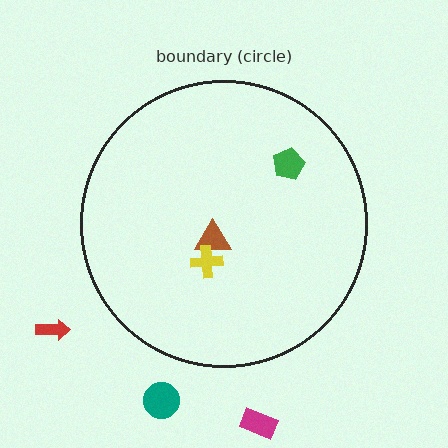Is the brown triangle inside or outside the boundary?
Inside.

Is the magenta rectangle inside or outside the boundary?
Outside.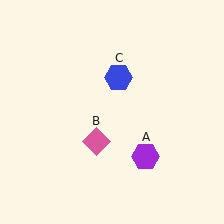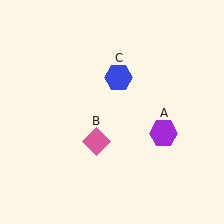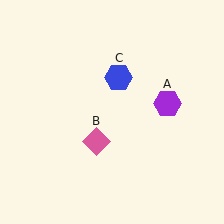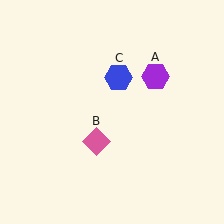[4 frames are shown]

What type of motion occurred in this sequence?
The purple hexagon (object A) rotated counterclockwise around the center of the scene.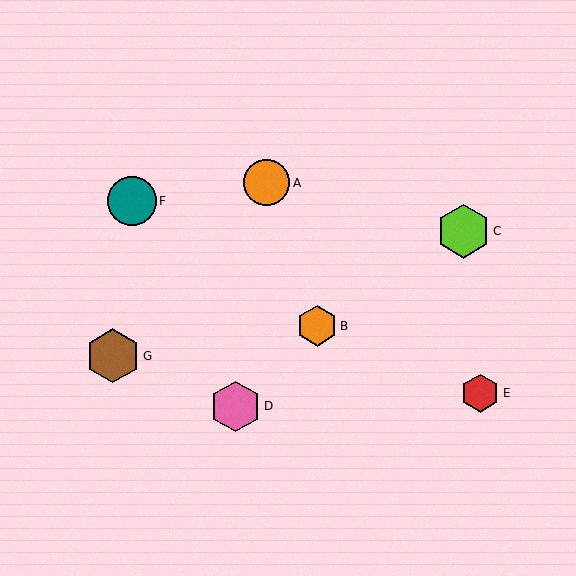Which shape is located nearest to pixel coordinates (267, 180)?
The orange circle (labeled A) at (267, 183) is nearest to that location.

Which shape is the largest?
The brown hexagon (labeled G) is the largest.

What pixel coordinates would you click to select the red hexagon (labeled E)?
Click at (480, 393) to select the red hexagon E.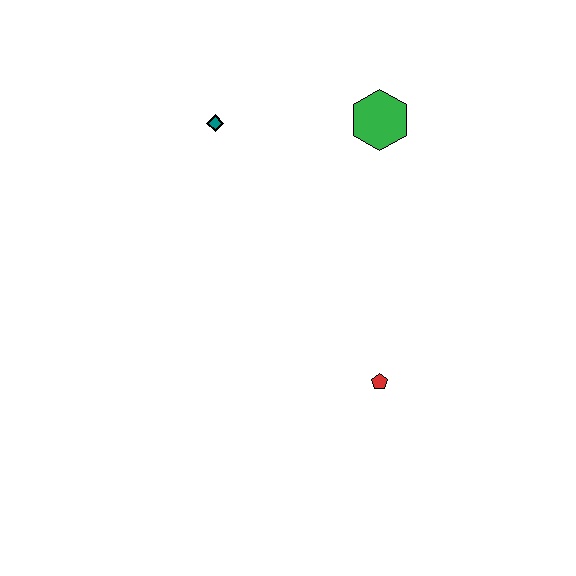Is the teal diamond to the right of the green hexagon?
No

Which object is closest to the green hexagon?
The teal diamond is closest to the green hexagon.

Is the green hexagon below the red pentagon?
No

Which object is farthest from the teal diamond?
The red pentagon is farthest from the teal diamond.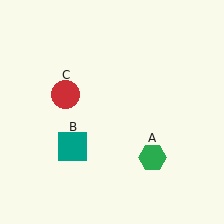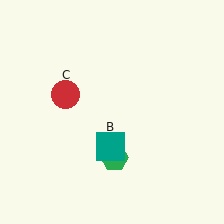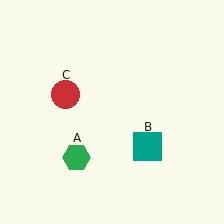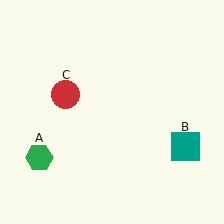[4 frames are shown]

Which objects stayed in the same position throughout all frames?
Red circle (object C) remained stationary.